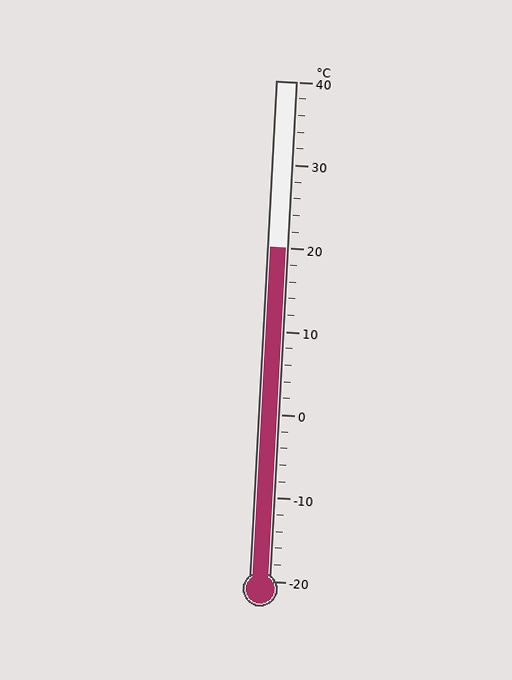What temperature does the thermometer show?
The thermometer shows approximately 20°C.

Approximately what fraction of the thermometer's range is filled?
The thermometer is filled to approximately 65% of its range.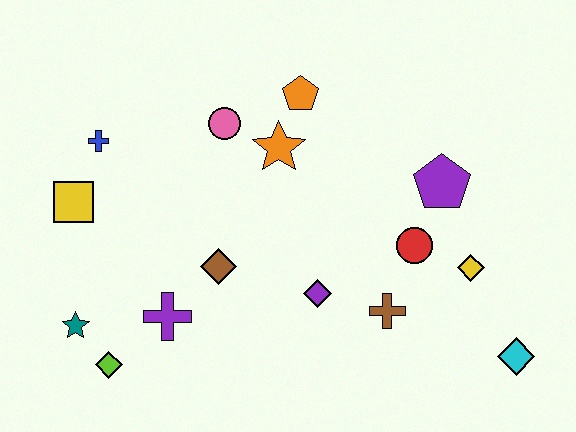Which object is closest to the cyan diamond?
The yellow diamond is closest to the cyan diamond.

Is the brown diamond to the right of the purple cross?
Yes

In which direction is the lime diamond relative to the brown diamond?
The lime diamond is to the left of the brown diamond.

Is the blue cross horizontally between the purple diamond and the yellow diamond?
No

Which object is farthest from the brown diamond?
The cyan diamond is farthest from the brown diamond.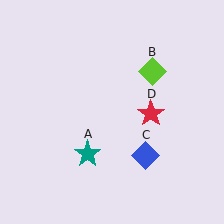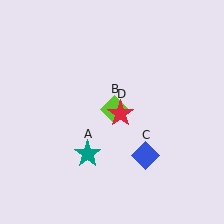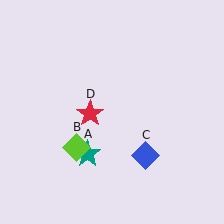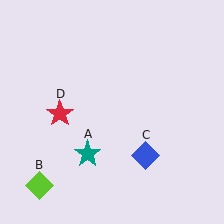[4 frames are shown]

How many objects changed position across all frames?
2 objects changed position: lime diamond (object B), red star (object D).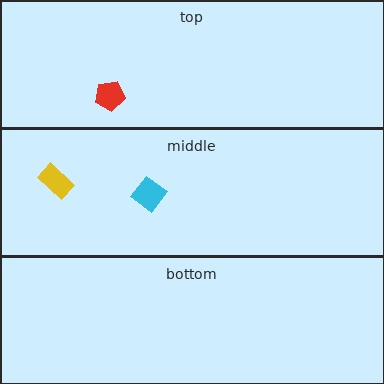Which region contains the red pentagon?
The top region.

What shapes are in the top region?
The red pentagon.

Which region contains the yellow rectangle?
The middle region.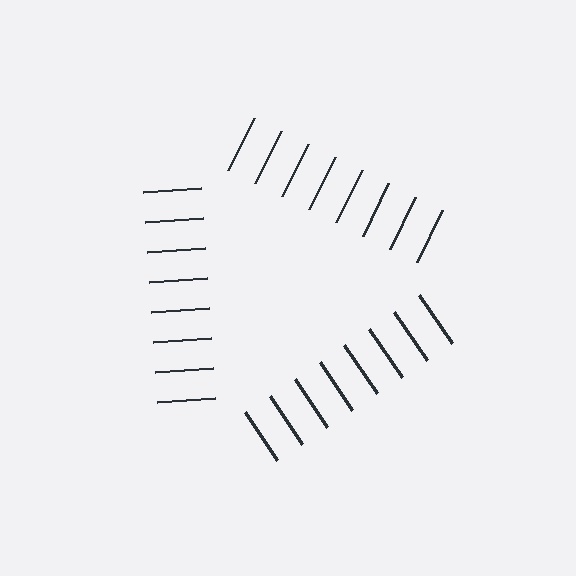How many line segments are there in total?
24 — 8 along each of the 3 edges.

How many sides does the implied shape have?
3 sides — the line-ends trace a triangle.